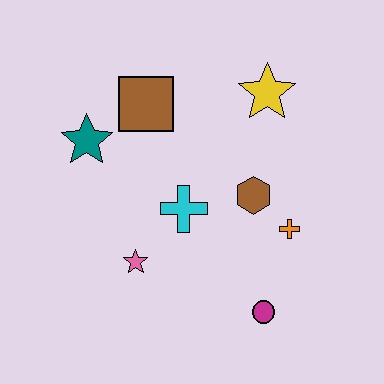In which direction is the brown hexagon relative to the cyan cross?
The brown hexagon is to the right of the cyan cross.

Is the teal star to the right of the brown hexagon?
No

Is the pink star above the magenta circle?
Yes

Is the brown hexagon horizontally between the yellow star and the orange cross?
No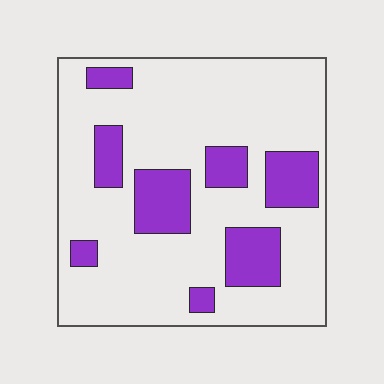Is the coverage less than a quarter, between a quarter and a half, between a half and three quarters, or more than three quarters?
Less than a quarter.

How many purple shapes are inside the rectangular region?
8.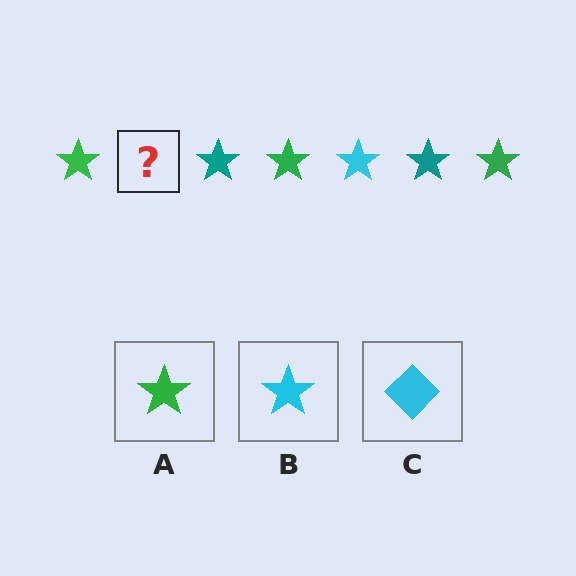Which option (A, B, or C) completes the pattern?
B.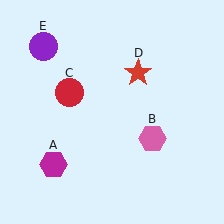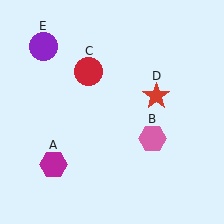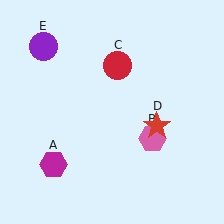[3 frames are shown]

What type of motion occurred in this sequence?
The red circle (object C), red star (object D) rotated clockwise around the center of the scene.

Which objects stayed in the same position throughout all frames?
Magenta hexagon (object A) and pink hexagon (object B) and purple circle (object E) remained stationary.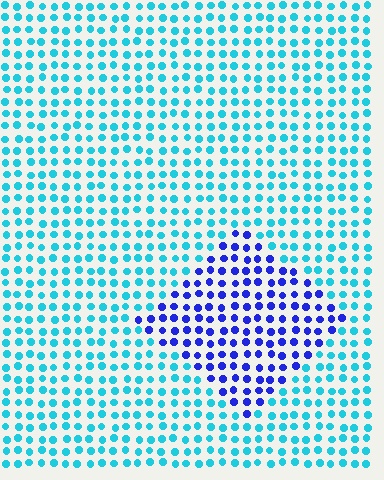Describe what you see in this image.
The image is filled with small cyan elements in a uniform arrangement. A diamond-shaped region is visible where the elements are tinted to a slightly different hue, forming a subtle color boundary.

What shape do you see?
I see a diamond.